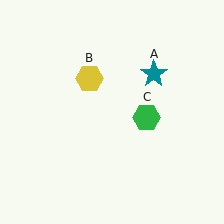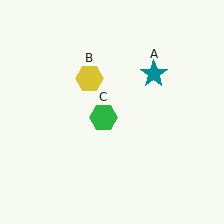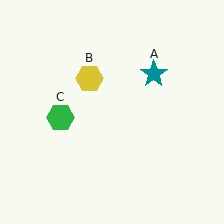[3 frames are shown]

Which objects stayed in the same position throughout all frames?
Teal star (object A) and yellow hexagon (object B) remained stationary.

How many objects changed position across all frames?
1 object changed position: green hexagon (object C).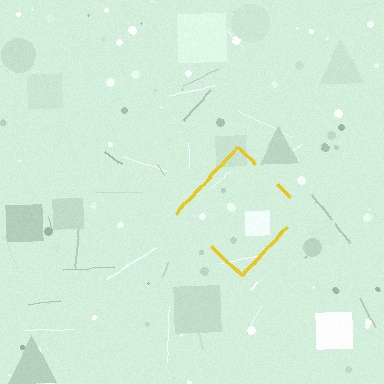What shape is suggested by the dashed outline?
The dashed outline suggests a diamond.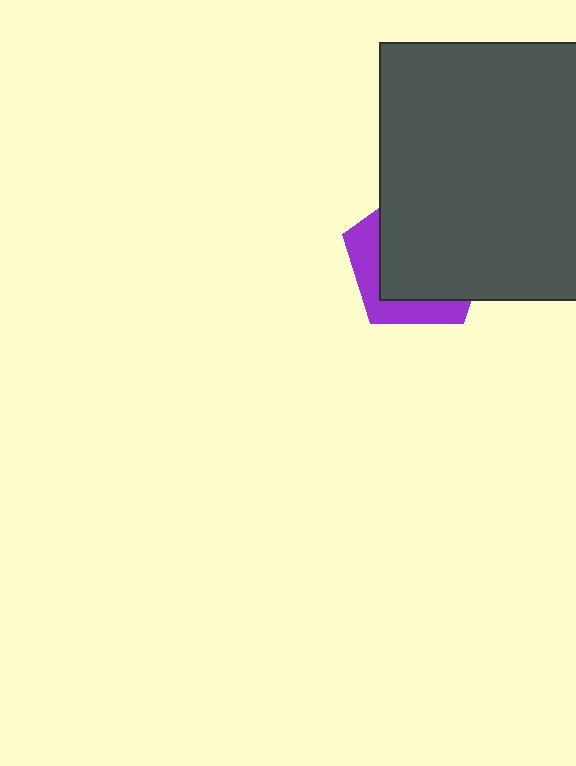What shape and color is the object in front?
The object in front is a dark gray rectangle.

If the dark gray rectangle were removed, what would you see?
You would see the complete purple pentagon.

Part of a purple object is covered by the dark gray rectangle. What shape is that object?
It is a pentagon.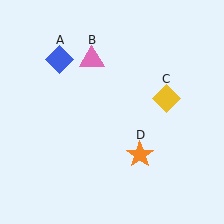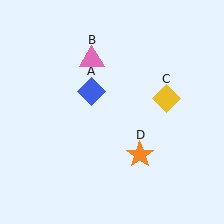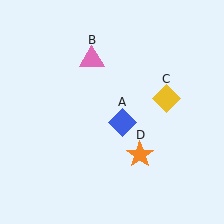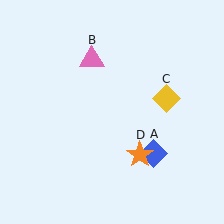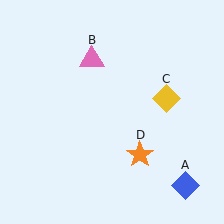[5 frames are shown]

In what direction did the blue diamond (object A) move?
The blue diamond (object A) moved down and to the right.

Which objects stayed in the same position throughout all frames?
Pink triangle (object B) and yellow diamond (object C) and orange star (object D) remained stationary.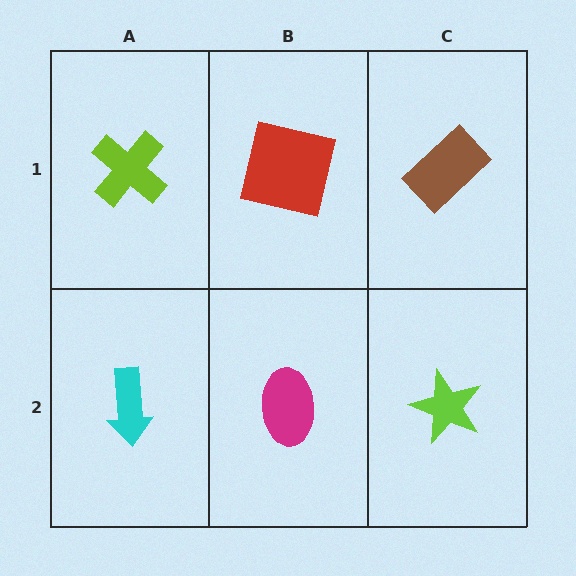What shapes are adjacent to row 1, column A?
A cyan arrow (row 2, column A), a red square (row 1, column B).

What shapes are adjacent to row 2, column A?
A lime cross (row 1, column A), a magenta ellipse (row 2, column B).